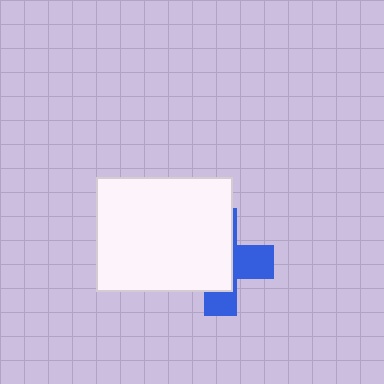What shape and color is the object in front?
The object in front is a white rectangle.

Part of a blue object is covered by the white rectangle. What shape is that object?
It is a cross.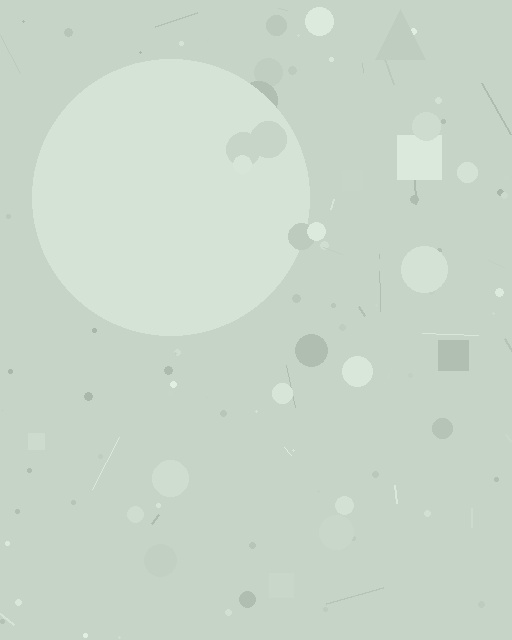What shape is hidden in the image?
A circle is hidden in the image.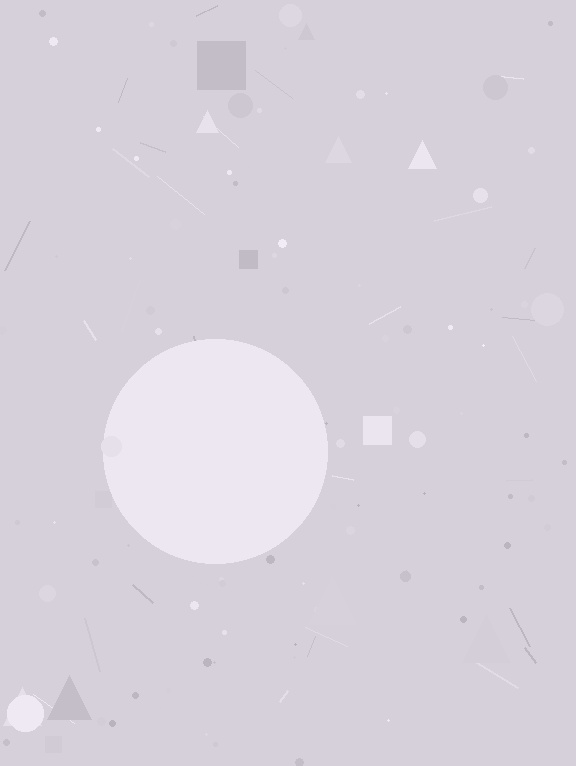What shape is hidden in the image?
A circle is hidden in the image.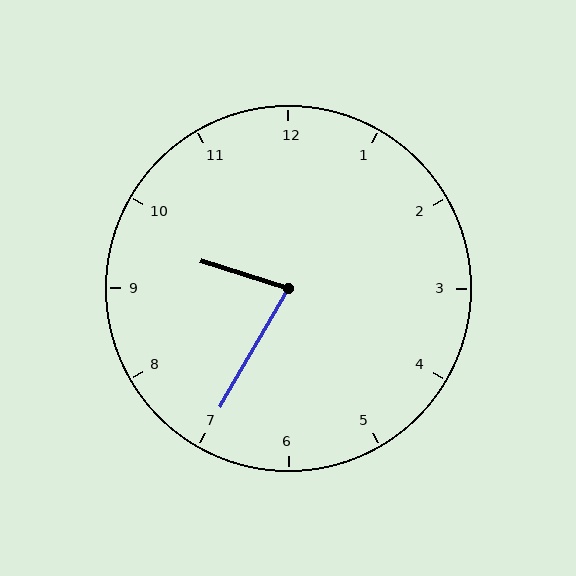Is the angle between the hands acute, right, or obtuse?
It is acute.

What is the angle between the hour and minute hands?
Approximately 78 degrees.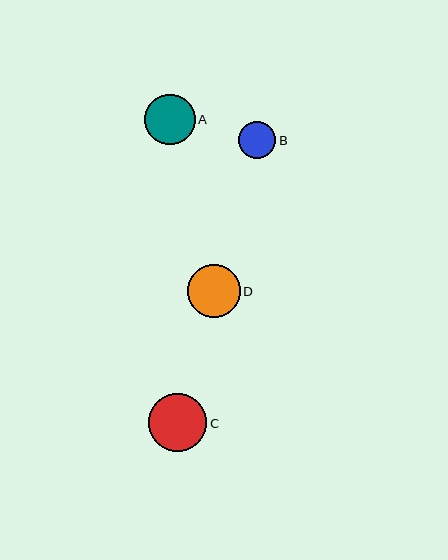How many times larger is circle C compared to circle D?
Circle C is approximately 1.1 times the size of circle D.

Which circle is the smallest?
Circle B is the smallest with a size of approximately 38 pixels.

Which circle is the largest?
Circle C is the largest with a size of approximately 59 pixels.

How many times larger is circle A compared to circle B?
Circle A is approximately 1.3 times the size of circle B.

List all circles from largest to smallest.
From largest to smallest: C, D, A, B.